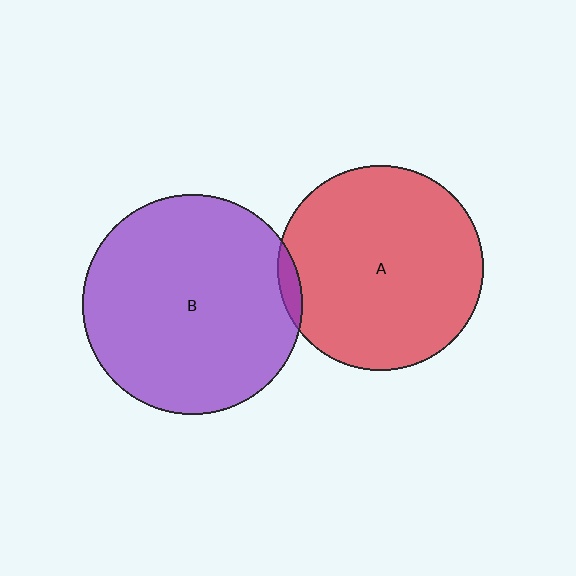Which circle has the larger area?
Circle B (purple).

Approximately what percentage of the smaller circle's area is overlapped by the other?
Approximately 5%.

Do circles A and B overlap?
Yes.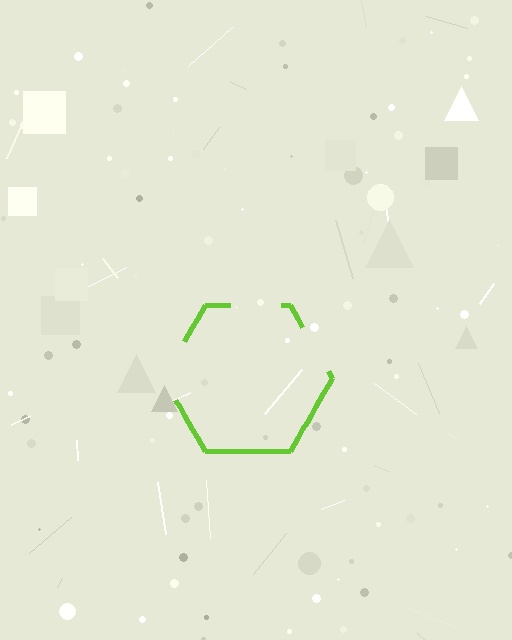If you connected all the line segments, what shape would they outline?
They would outline a hexagon.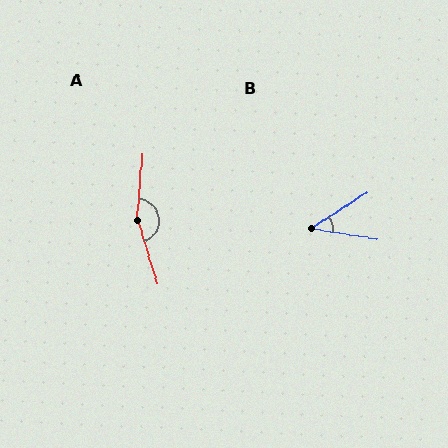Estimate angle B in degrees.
Approximately 41 degrees.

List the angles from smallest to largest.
B (41°), A (159°).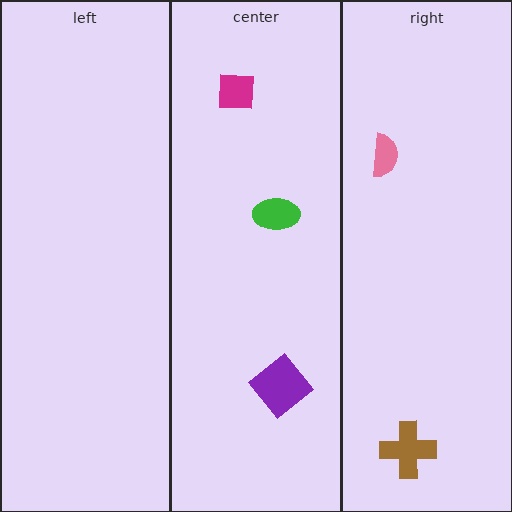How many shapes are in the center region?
3.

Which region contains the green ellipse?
The center region.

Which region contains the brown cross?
The right region.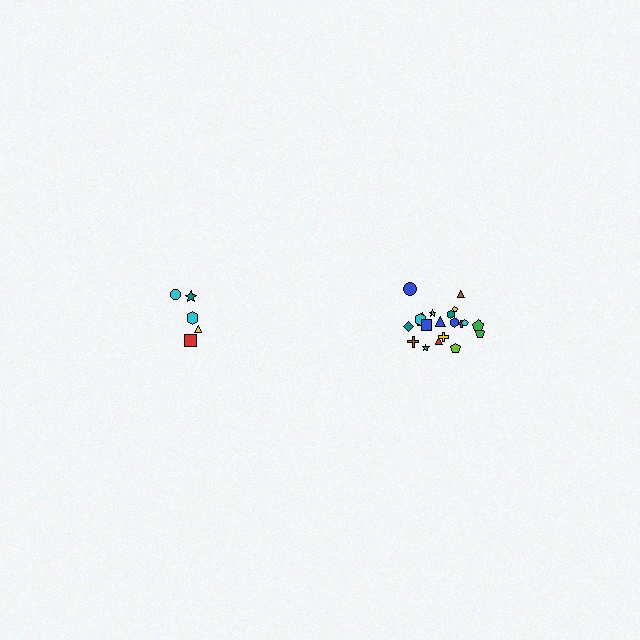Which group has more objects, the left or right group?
The right group.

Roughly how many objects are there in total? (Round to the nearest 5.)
Roughly 25 objects in total.